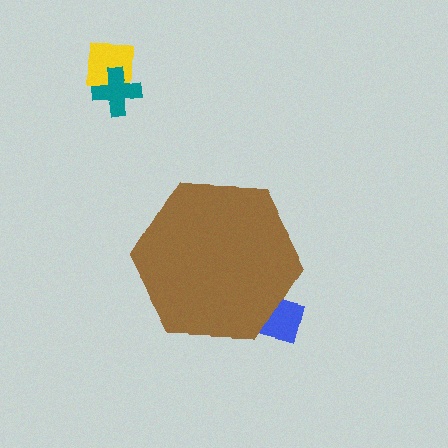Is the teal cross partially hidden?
No, the teal cross is fully visible.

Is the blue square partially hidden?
Yes, the blue square is partially hidden behind the brown hexagon.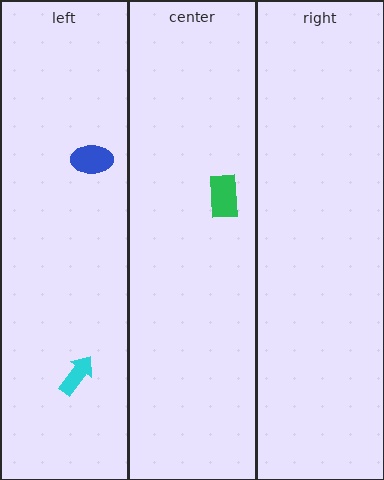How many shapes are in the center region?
1.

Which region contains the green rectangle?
The center region.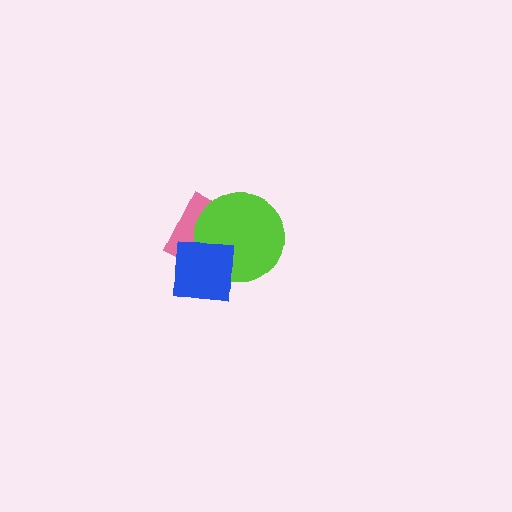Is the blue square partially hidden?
No, no other shape covers it.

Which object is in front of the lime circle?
The blue square is in front of the lime circle.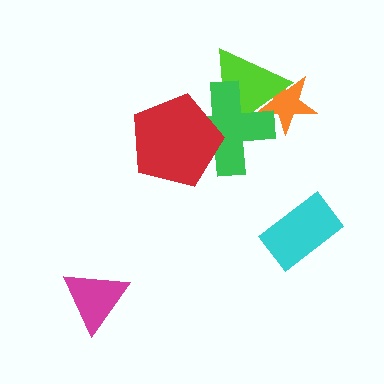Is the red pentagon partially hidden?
No, no other shape covers it.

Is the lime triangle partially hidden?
Yes, it is partially covered by another shape.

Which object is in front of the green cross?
The red pentagon is in front of the green cross.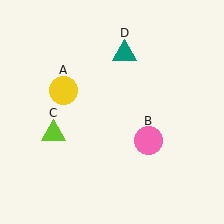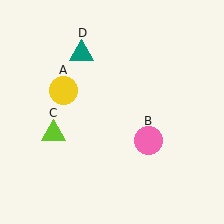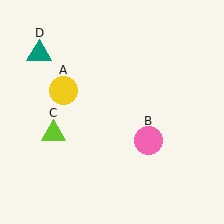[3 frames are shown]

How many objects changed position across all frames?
1 object changed position: teal triangle (object D).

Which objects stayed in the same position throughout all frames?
Yellow circle (object A) and pink circle (object B) and lime triangle (object C) remained stationary.